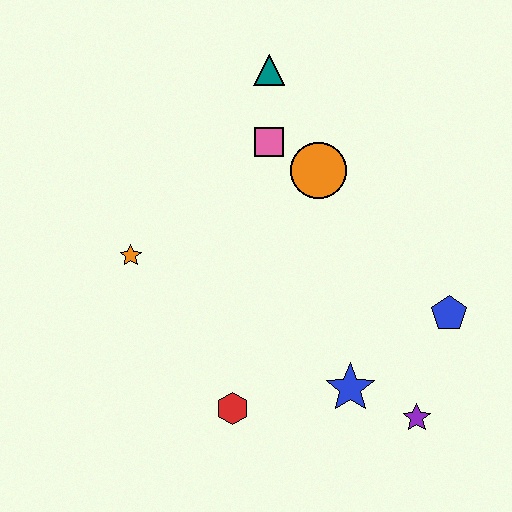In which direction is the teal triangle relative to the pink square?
The teal triangle is above the pink square.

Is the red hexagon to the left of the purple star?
Yes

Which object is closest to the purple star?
The blue star is closest to the purple star.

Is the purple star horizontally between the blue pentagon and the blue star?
Yes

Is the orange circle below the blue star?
No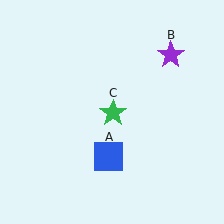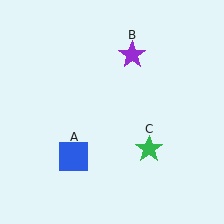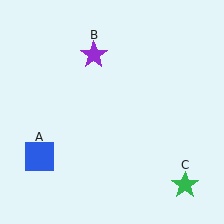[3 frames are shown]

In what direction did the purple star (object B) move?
The purple star (object B) moved left.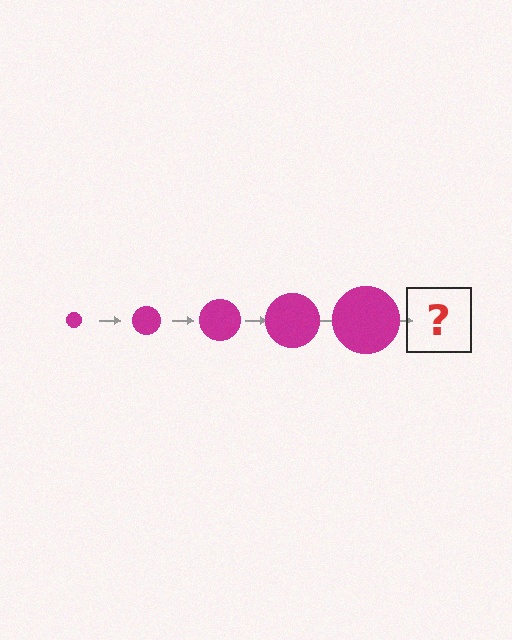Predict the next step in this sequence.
The next step is a magenta circle, larger than the previous one.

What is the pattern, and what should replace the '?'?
The pattern is that the circle gets progressively larger each step. The '?' should be a magenta circle, larger than the previous one.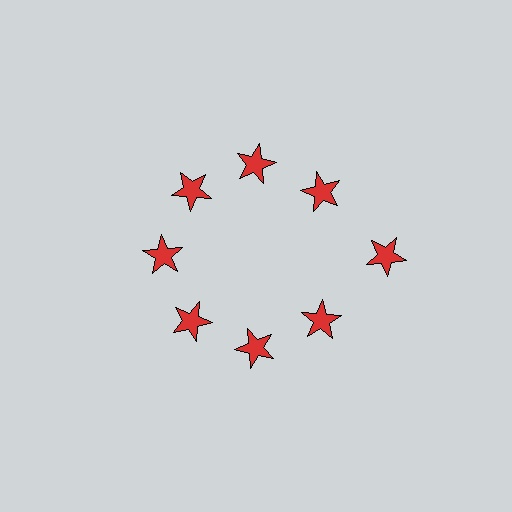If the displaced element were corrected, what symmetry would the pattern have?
It would have 8-fold rotational symmetry — the pattern would map onto itself every 45 degrees.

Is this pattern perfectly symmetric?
No. The 8 red stars are arranged in a ring, but one element near the 3 o'clock position is pushed outward from the center, breaking the 8-fold rotational symmetry.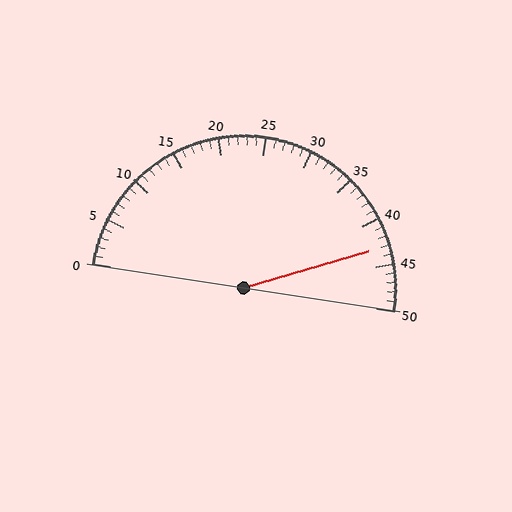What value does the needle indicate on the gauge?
The needle indicates approximately 43.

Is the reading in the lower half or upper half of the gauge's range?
The reading is in the upper half of the range (0 to 50).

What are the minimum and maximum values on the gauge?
The gauge ranges from 0 to 50.